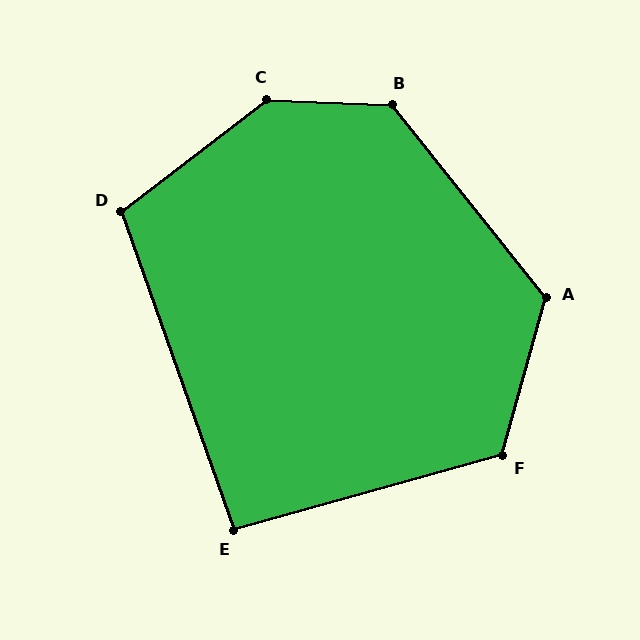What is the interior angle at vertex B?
Approximately 131 degrees (obtuse).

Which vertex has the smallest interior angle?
E, at approximately 94 degrees.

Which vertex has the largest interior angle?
C, at approximately 140 degrees.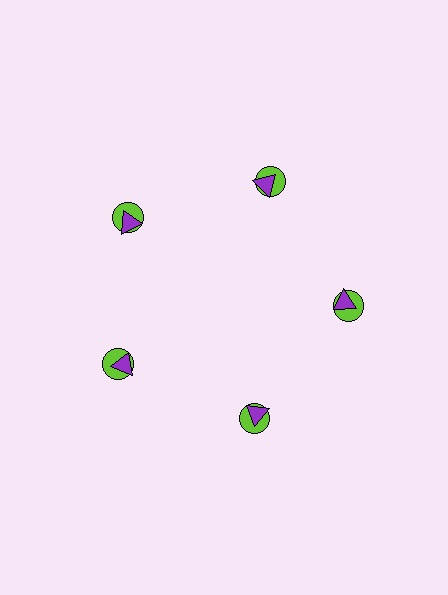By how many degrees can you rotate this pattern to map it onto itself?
The pattern maps onto itself every 72 degrees of rotation.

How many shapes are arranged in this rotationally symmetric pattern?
There are 10 shapes, arranged in 5 groups of 2.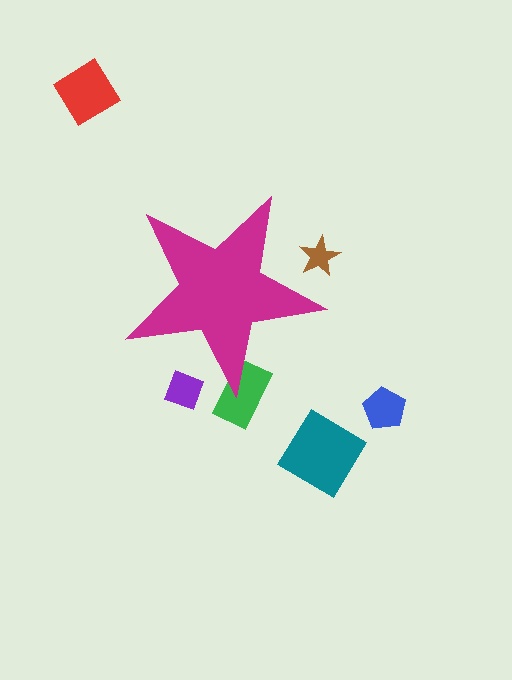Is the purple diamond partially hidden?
Yes, the purple diamond is partially hidden behind the magenta star.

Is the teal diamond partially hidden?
No, the teal diamond is fully visible.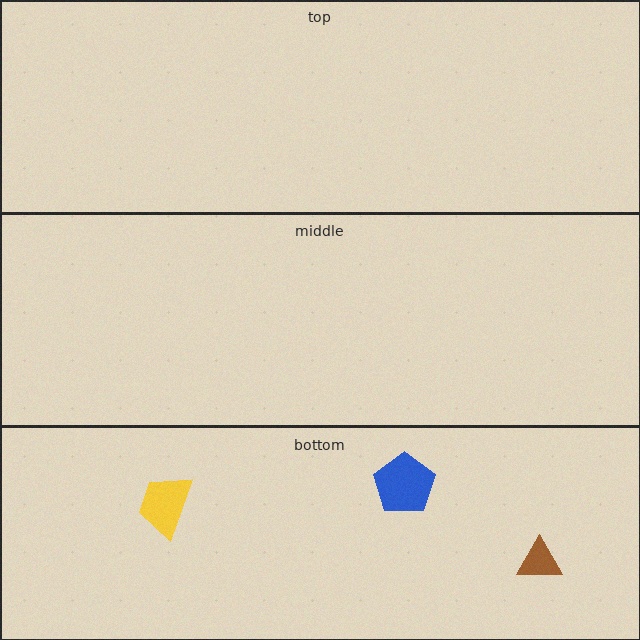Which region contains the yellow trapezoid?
The bottom region.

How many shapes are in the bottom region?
3.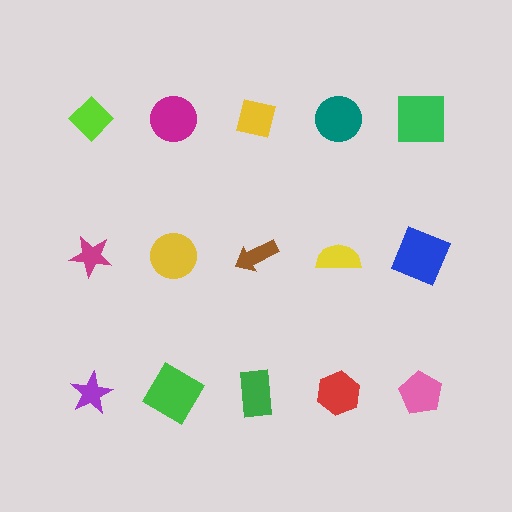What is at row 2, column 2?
A yellow circle.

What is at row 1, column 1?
A lime diamond.